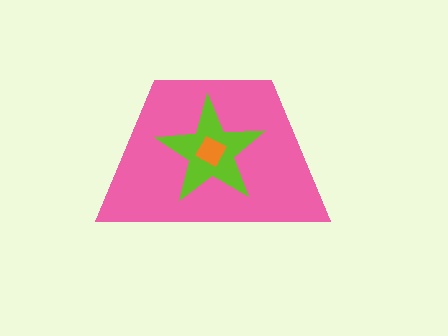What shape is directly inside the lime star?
The orange square.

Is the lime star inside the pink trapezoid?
Yes.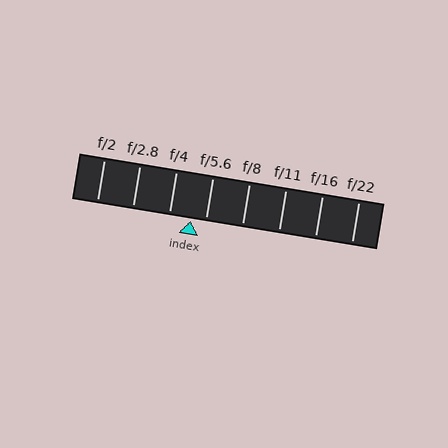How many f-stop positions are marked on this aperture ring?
There are 8 f-stop positions marked.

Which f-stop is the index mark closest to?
The index mark is closest to f/5.6.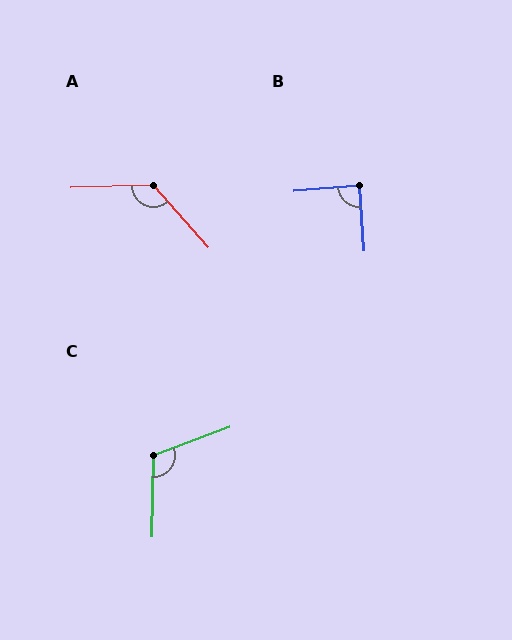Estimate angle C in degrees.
Approximately 112 degrees.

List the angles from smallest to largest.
B (89°), C (112°), A (129°).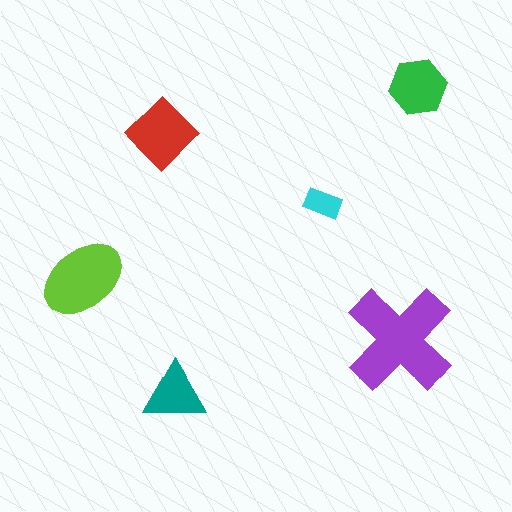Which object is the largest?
The purple cross.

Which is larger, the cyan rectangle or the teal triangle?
The teal triangle.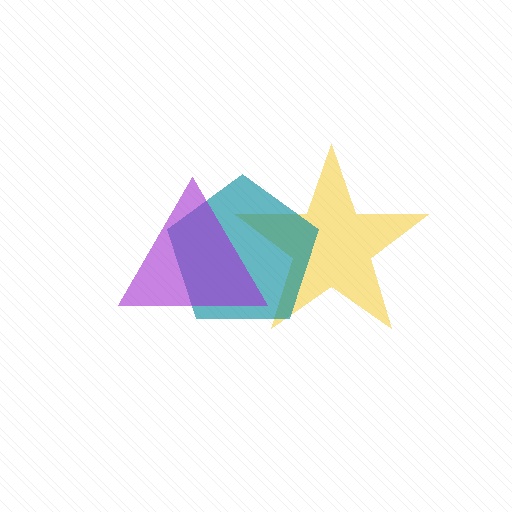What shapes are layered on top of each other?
The layered shapes are: a yellow star, a teal pentagon, a purple triangle.